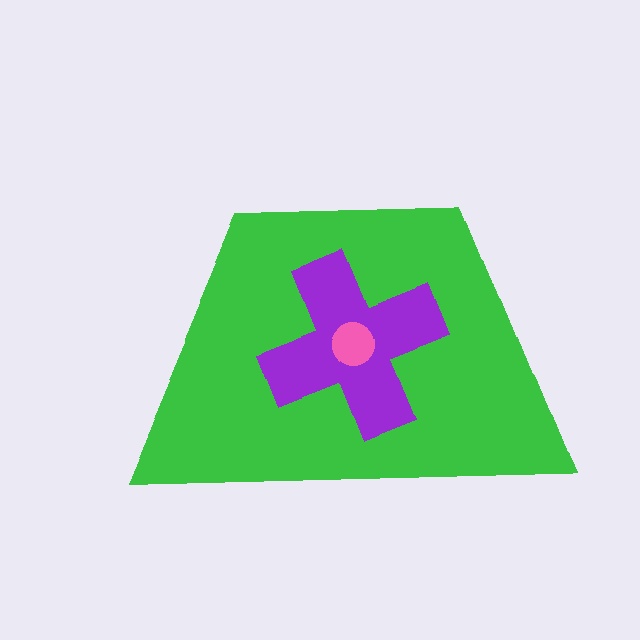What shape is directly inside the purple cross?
The pink circle.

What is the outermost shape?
The green trapezoid.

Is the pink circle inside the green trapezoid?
Yes.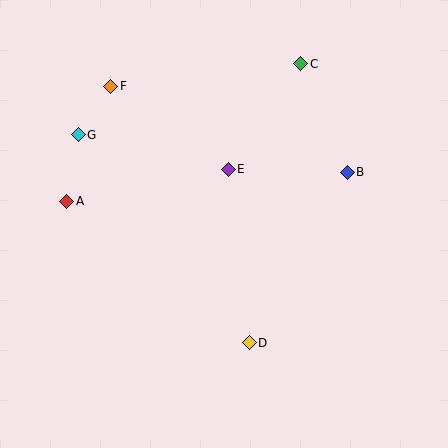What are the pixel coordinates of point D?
Point D is at (249, 343).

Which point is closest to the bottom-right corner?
Point D is closest to the bottom-right corner.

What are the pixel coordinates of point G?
Point G is at (78, 135).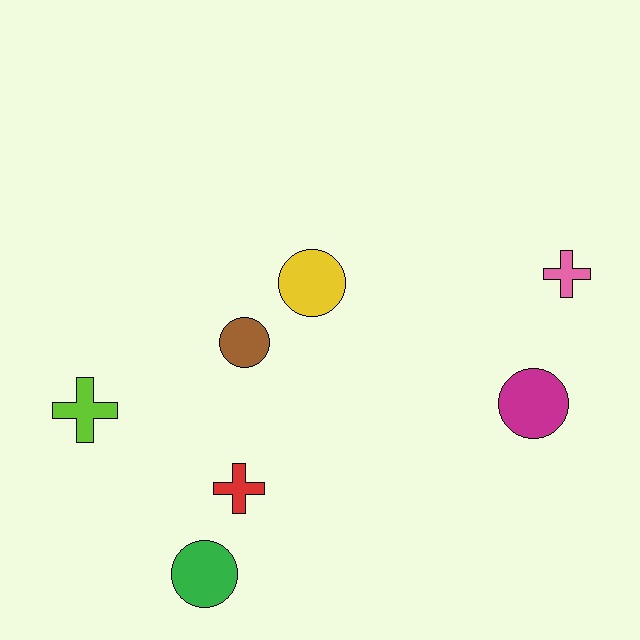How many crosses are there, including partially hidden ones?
There are 3 crosses.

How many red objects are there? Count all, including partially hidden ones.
There is 1 red object.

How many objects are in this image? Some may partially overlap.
There are 7 objects.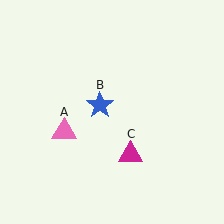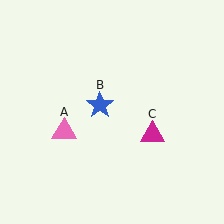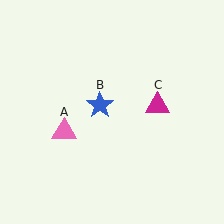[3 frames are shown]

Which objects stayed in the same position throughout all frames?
Pink triangle (object A) and blue star (object B) remained stationary.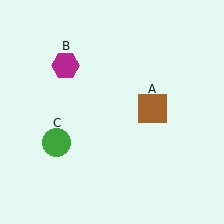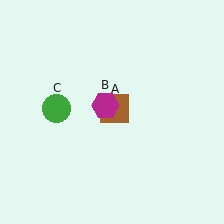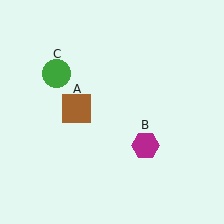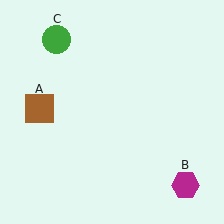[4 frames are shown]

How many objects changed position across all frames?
3 objects changed position: brown square (object A), magenta hexagon (object B), green circle (object C).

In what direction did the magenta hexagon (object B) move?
The magenta hexagon (object B) moved down and to the right.